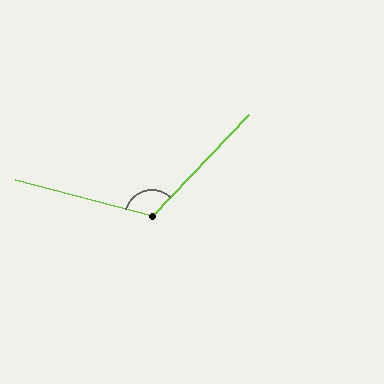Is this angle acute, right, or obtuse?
It is obtuse.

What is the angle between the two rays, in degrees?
Approximately 119 degrees.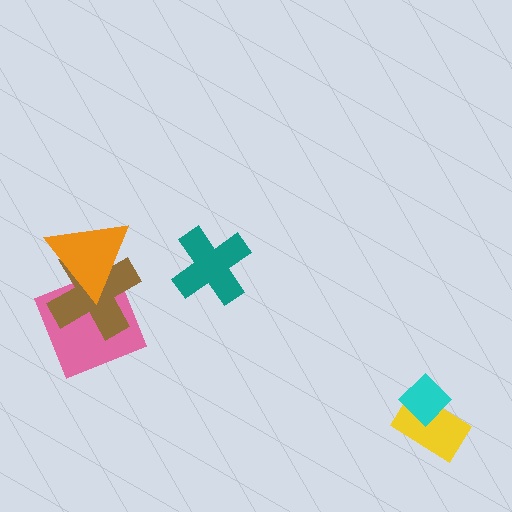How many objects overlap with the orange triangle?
2 objects overlap with the orange triangle.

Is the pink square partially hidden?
Yes, it is partially covered by another shape.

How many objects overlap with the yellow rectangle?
1 object overlaps with the yellow rectangle.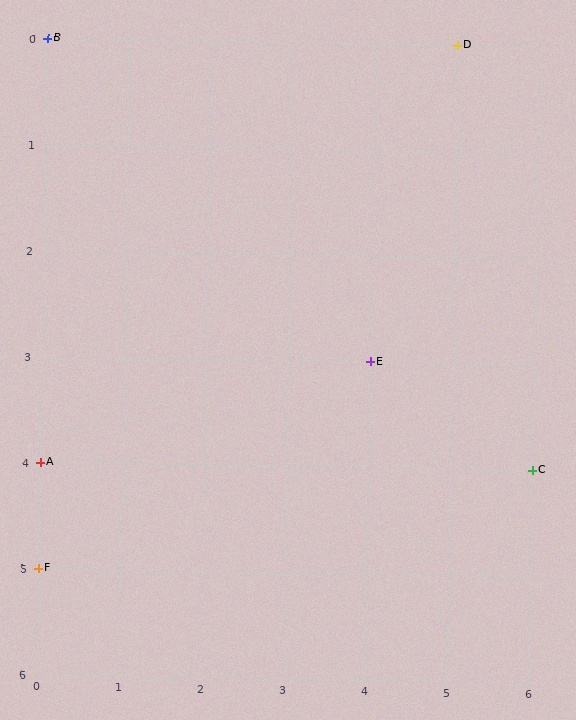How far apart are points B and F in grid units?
Points B and F are 5 rows apart.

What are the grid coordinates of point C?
Point C is at grid coordinates (6, 4).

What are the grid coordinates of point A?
Point A is at grid coordinates (0, 4).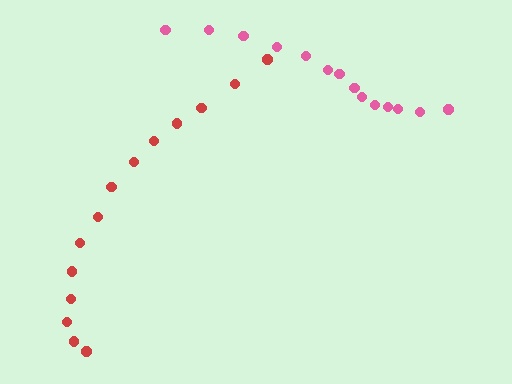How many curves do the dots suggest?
There are 2 distinct paths.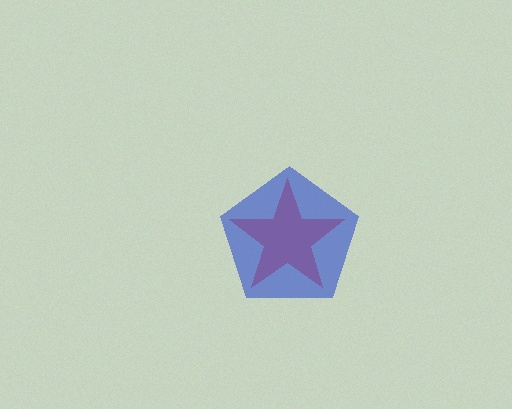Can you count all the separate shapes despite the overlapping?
Yes, there are 2 separate shapes.